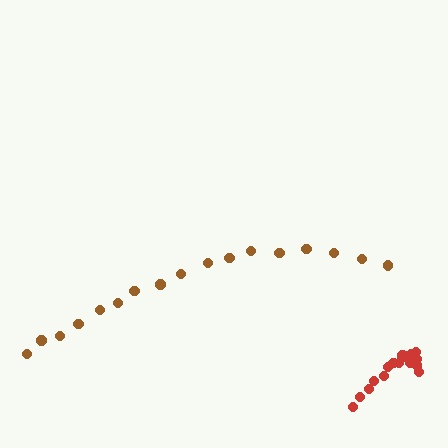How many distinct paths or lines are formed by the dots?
There are 2 distinct paths.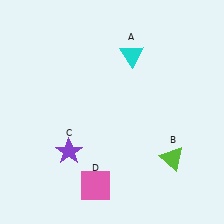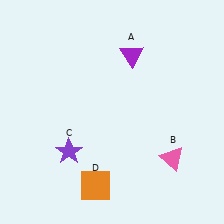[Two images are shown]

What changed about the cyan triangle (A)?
In Image 1, A is cyan. In Image 2, it changed to purple.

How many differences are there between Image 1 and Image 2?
There are 3 differences between the two images.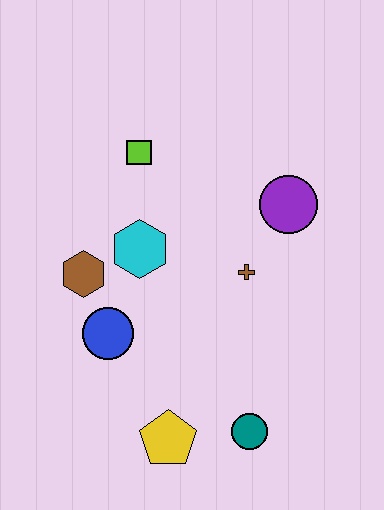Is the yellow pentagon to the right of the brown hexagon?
Yes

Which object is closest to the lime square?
The cyan hexagon is closest to the lime square.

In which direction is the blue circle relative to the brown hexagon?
The blue circle is below the brown hexagon.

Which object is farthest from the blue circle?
The purple circle is farthest from the blue circle.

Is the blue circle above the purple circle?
No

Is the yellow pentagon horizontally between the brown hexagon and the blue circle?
No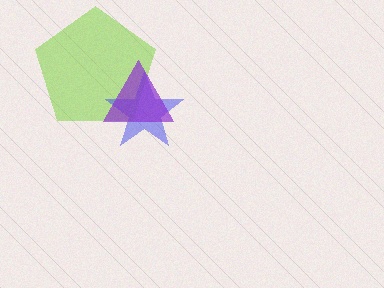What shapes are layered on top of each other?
The layered shapes are: a lime pentagon, a blue star, a purple triangle.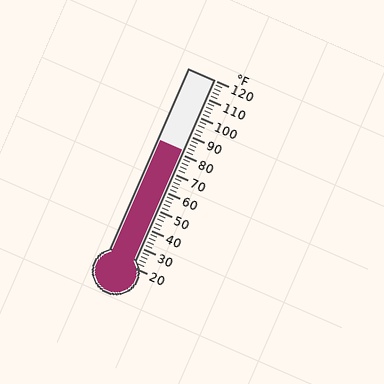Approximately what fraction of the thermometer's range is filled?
The thermometer is filled to approximately 60% of its range.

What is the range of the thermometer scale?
The thermometer scale ranges from 20°F to 120°F.